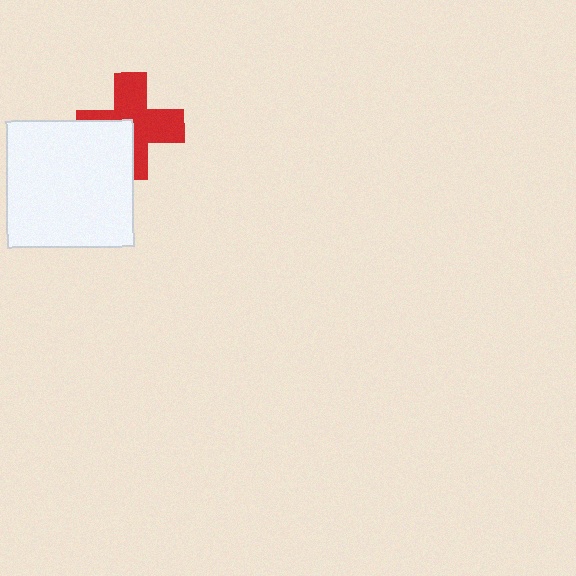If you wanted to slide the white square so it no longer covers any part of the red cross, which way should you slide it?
Slide it toward the lower-left — that is the most direct way to separate the two shapes.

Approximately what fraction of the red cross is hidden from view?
Roughly 35% of the red cross is hidden behind the white square.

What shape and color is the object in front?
The object in front is a white square.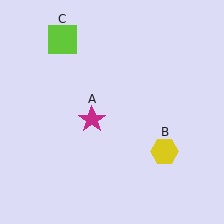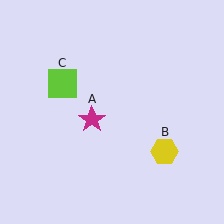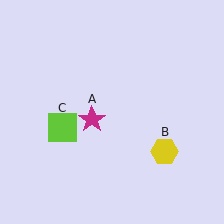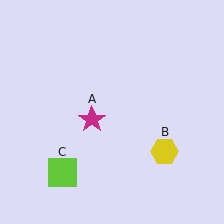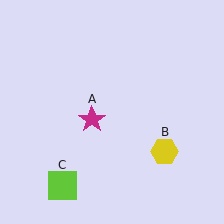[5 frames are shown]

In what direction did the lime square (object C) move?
The lime square (object C) moved down.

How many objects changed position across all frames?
1 object changed position: lime square (object C).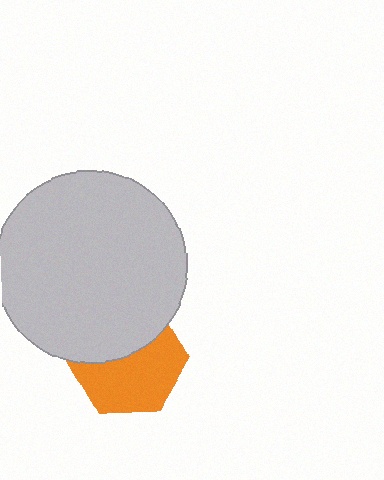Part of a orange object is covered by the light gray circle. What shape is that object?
It is a hexagon.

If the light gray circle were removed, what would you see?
You would see the complete orange hexagon.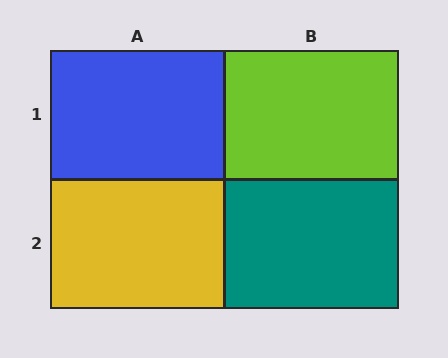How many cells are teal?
1 cell is teal.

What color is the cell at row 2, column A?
Yellow.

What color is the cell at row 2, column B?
Teal.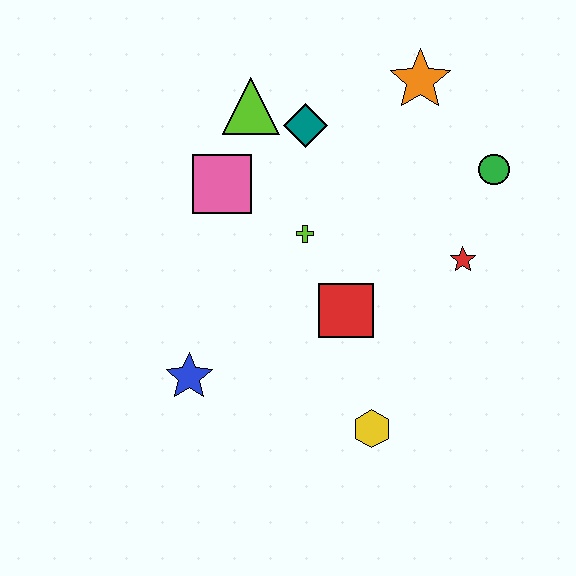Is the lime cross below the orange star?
Yes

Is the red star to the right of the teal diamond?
Yes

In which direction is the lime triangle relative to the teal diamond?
The lime triangle is to the left of the teal diamond.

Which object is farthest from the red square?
The orange star is farthest from the red square.